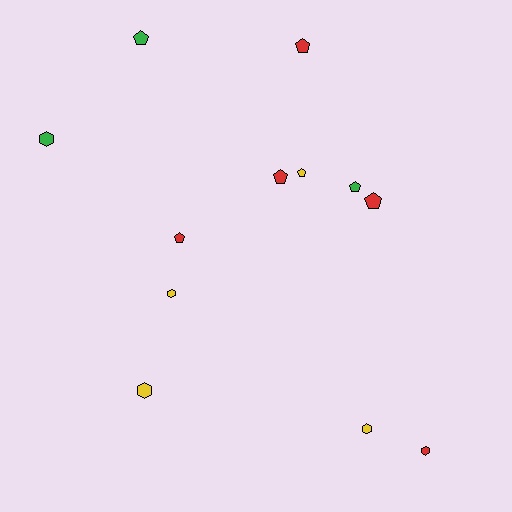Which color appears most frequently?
Red, with 5 objects.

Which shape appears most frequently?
Pentagon, with 7 objects.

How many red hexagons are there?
There is 1 red hexagon.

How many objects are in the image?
There are 12 objects.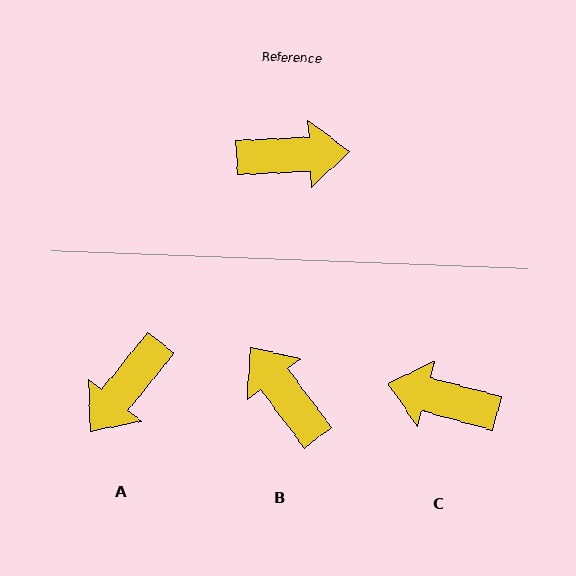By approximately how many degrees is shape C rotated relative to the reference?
Approximately 162 degrees counter-clockwise.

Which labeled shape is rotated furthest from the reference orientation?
C, about 162 degrees away.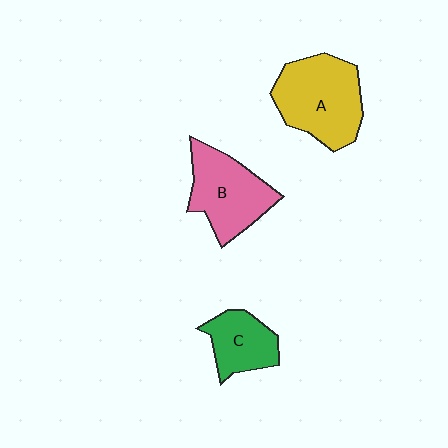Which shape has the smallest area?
Shape C (green).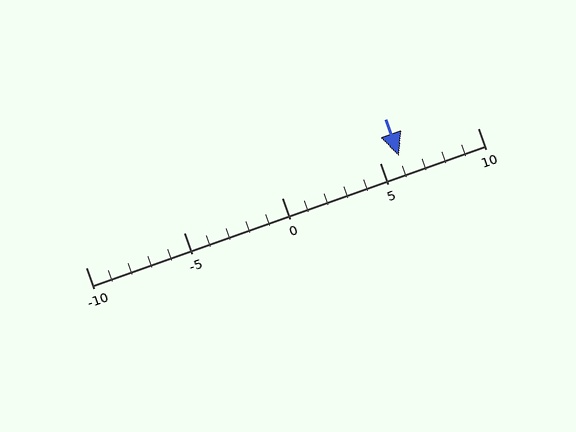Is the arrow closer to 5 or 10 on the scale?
The arrow is closer to 5.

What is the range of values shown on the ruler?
The ruler shows values from -10 to 10.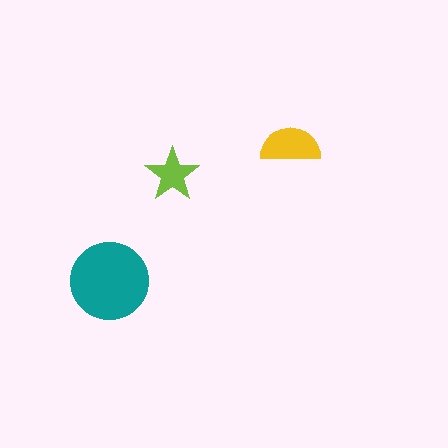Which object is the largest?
The teal circle.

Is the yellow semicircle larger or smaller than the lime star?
Larger.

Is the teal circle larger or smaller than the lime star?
Larger.